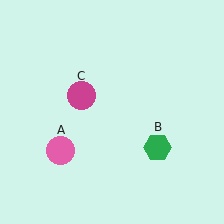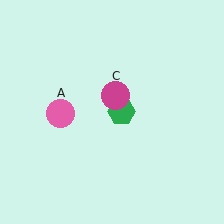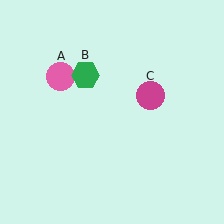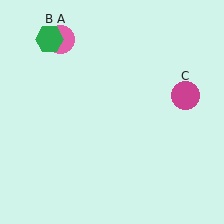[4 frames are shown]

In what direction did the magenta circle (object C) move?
The magenta circle (object C) moved right.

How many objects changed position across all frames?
3 objects changed position: pink circle (object A), green hexagon (object B), magenta circle (object C).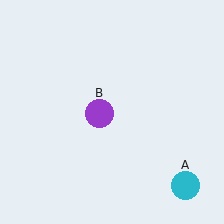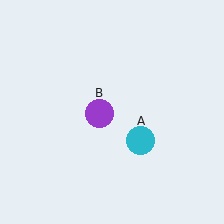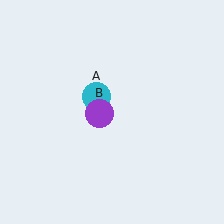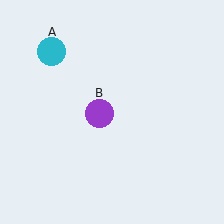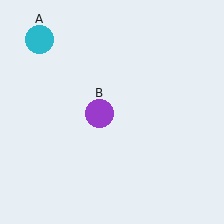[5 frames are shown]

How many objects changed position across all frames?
1 object changed position: cyan circle (object A).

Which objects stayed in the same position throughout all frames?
Purple circle (object B) remained stationary.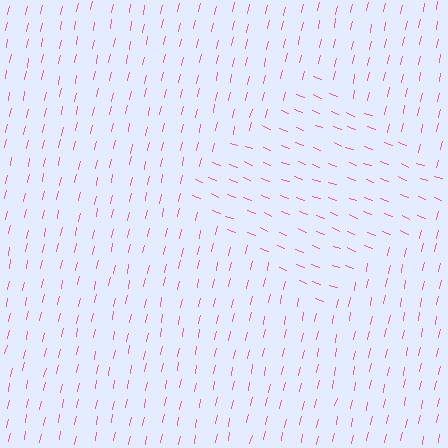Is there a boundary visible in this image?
Yes, there is a texture boundary formed by a change in line orientation.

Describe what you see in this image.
The image is filled with small pink line segments. A diamond region in the image has lines oriented differently from the surrounding lines, creating a visible texture boundary.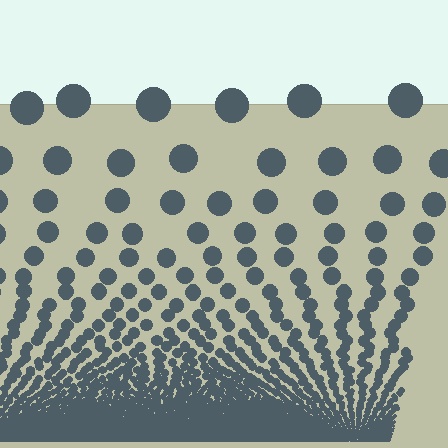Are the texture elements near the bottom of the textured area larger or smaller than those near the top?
Smaller. The gradient is inverted — elements near the bottom are smaller and denser.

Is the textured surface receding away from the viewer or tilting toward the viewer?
The surface appears to tilt toward the viewer. Texture elements get larger and sparser toward the top.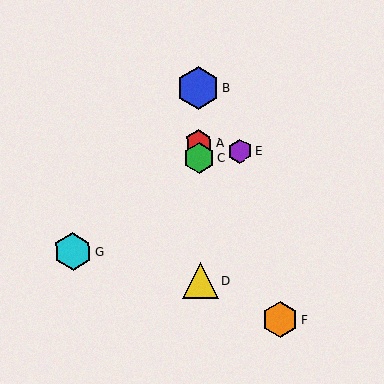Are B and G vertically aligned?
No, B is at x≈198 and G is at x≈73.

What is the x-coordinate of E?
Object E is at x≈240.